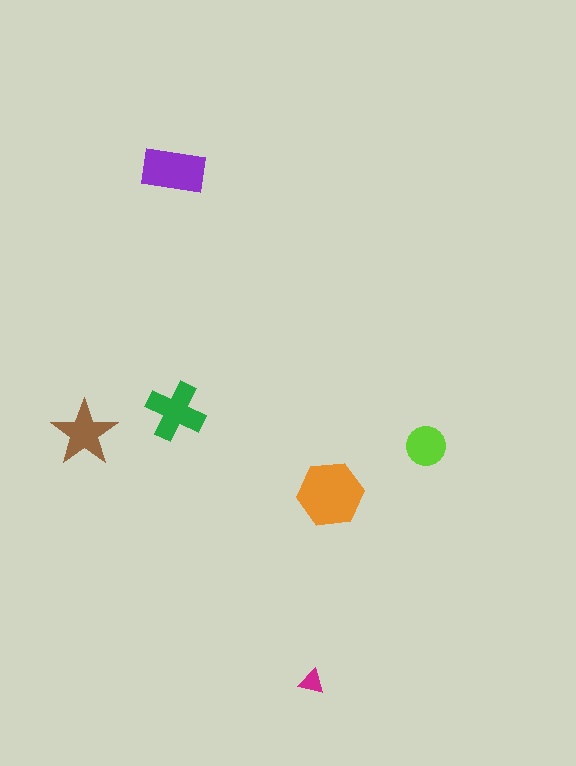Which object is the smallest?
The magenta triangle.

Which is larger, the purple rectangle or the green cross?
The purple rectangle.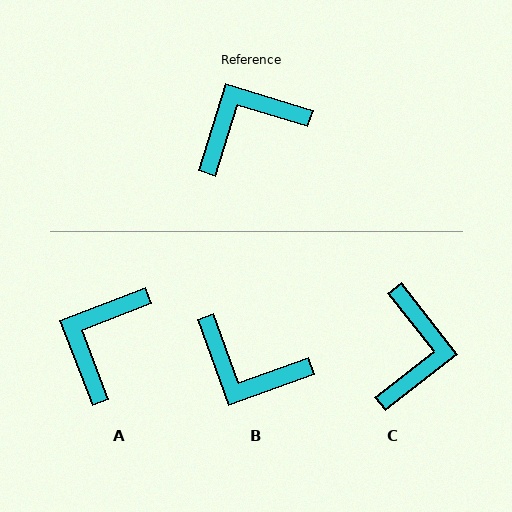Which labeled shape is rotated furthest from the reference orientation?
B, about 127 degrees away.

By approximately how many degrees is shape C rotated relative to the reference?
Approximately 125 degrees clockwise.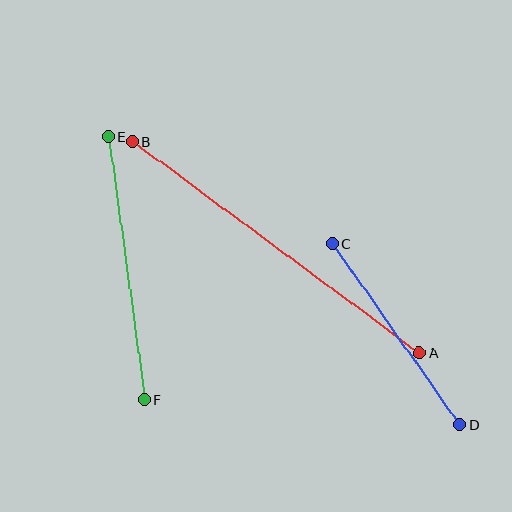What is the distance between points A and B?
The distance is approximately 357 pixels.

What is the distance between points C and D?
The distance is approximately 222 pixels.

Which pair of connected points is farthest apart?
Points A and B are farthest apart.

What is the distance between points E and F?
The distance is approximately 265 pixels.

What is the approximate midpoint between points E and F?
The midpoint is at approximately (126, 268) pixels.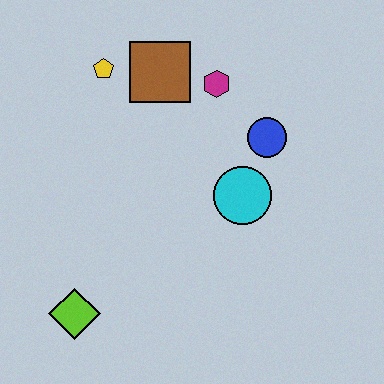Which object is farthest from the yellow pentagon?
The lime diamond is farthest from the yellow pentagon.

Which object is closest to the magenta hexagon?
The brown square is closest to the magenta hexagon.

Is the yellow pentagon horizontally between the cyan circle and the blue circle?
No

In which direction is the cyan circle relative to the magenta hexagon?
The cyan circle is below the magenta hexagon.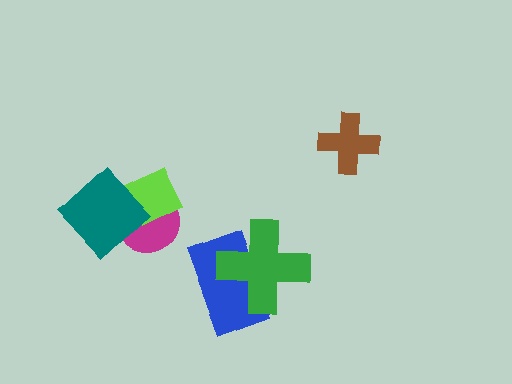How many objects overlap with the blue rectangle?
1 object overlaps with the blue rectangle.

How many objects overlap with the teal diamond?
2 objects overlap with the teal diamond.